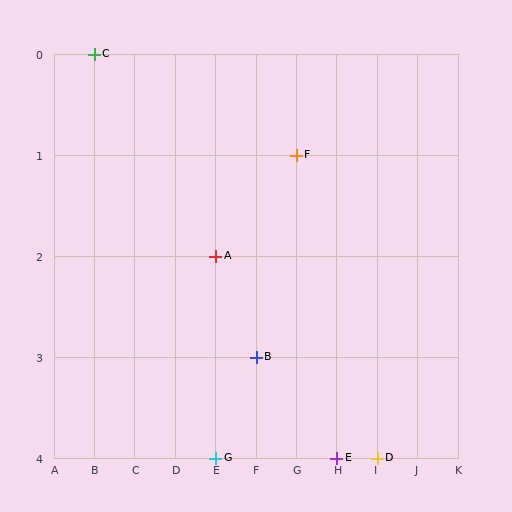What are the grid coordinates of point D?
Point D is at grid coordinates (I, 4).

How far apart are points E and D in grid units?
Points E and D are 1 column apart.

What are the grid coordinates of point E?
Point E is at grid coordinates (H, 4).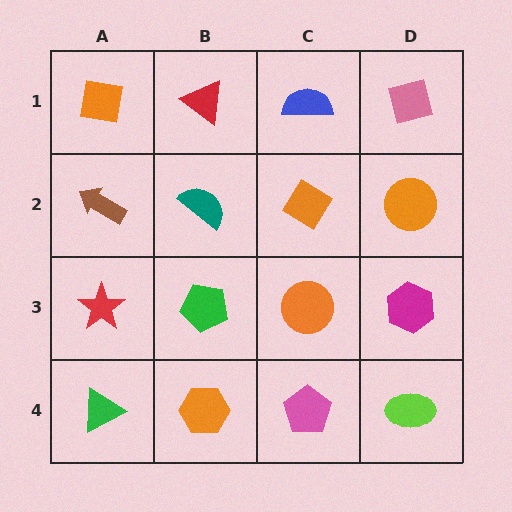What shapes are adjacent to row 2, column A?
An orange square (row 1, column A), a red star (row 3, column A), a teal semicircle (row 2, column B).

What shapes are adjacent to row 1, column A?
A brown arrow (row 2, column A), a red triangle (row 1, column B).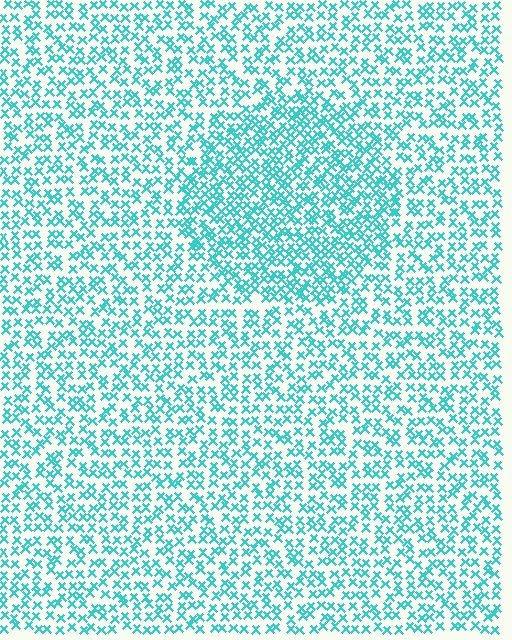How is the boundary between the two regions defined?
The boundary is defined by a change in element density (approximately 1.6x ratio). All elements are the same color, size, and shape.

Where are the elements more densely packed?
The elements are more densely packed inside the circle boundary.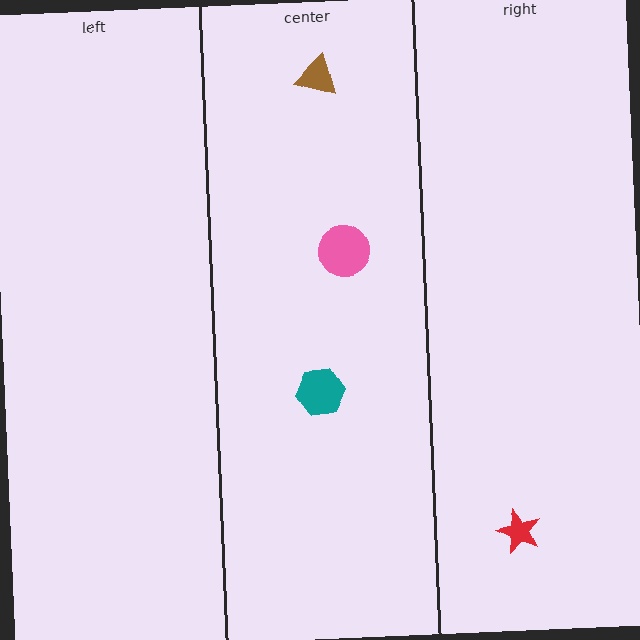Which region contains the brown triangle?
The center region.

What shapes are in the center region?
The teal hexagon, the brown triangle, the pink circle.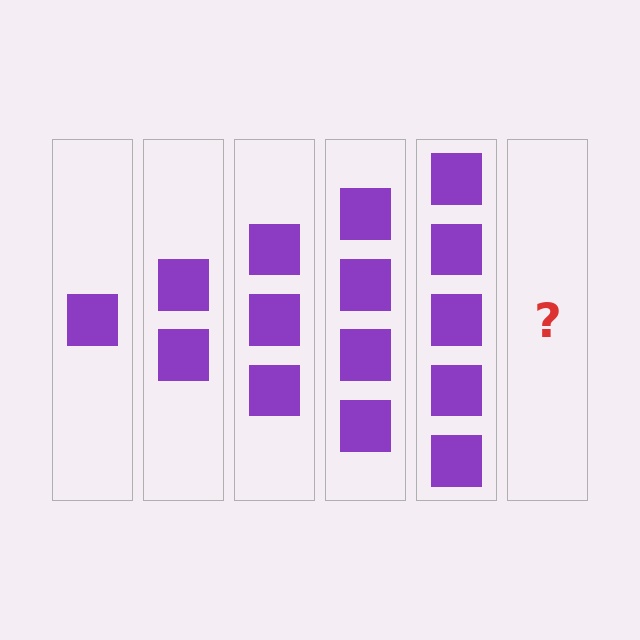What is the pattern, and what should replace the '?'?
The pattern is that each step adds one more square. The '?' should be 6 squares.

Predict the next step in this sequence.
The next step is 6 squares.